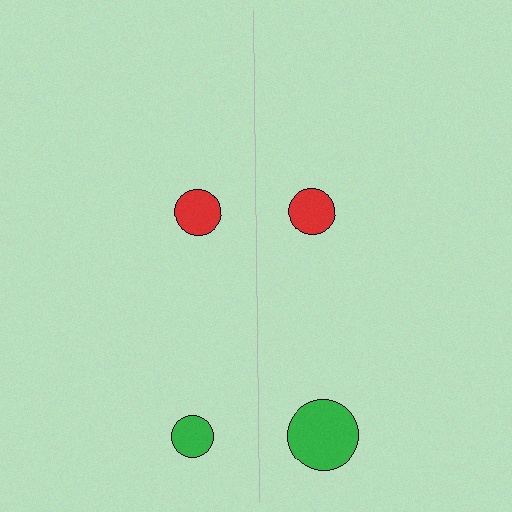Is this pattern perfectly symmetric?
No, the pattern is not perfectly symmetric. The green circle on the right side has a different size than its mirror counterpart.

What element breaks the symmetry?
The green circle on the right side has a different size than its mirror counterpart.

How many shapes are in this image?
There are 4 shapes in this image.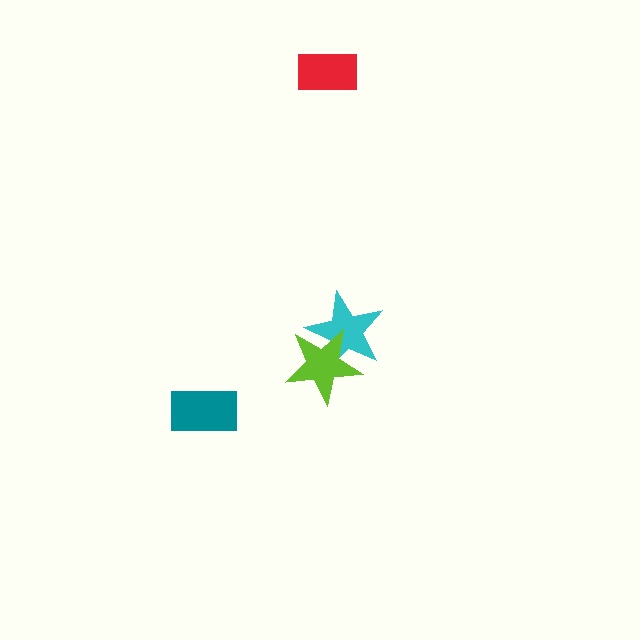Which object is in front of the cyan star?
The lime star is in front of the cyan star.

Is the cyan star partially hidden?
Yes, it is partially covered by another shape.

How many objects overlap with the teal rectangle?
0 objects overlap with the teal rectangle.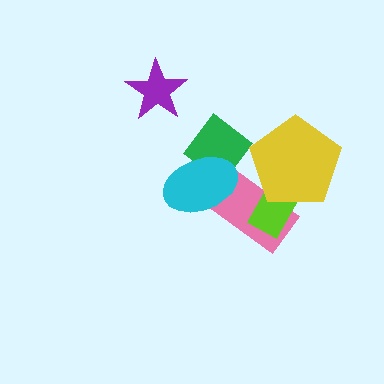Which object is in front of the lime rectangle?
The yellow pentagon is in front of the lime rectangle.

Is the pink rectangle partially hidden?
Yes, it is partially covered by another shape.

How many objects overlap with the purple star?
0 objects overlap with the purple star.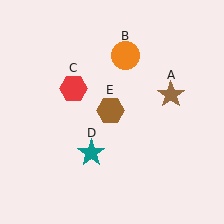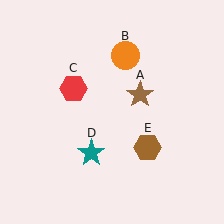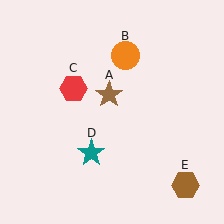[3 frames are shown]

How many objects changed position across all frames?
2 objects changed position: brown star (object A), brown hexagon (object E).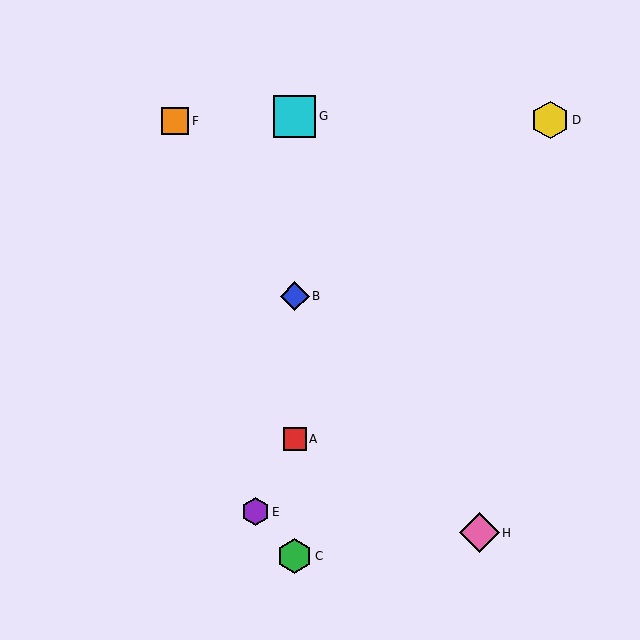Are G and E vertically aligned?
No, G is at x≈295 and E is at x≈255.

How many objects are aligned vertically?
4 objects (A, B, C, G) are aligned vertically.